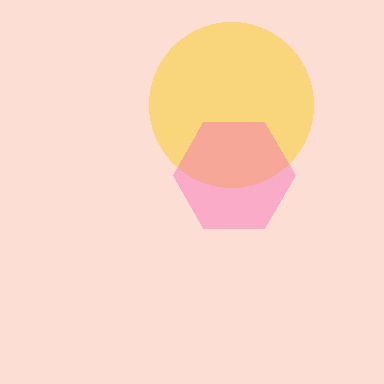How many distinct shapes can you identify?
There are 2 distinct shapes: a yellow circle, a pink hexagon.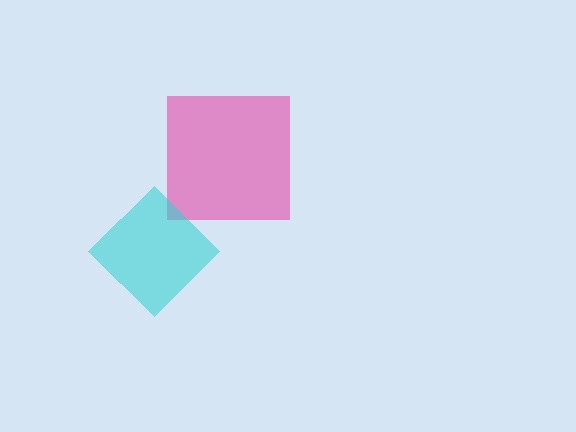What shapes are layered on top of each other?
The layered shapes are: a pink square, a cyan diamond.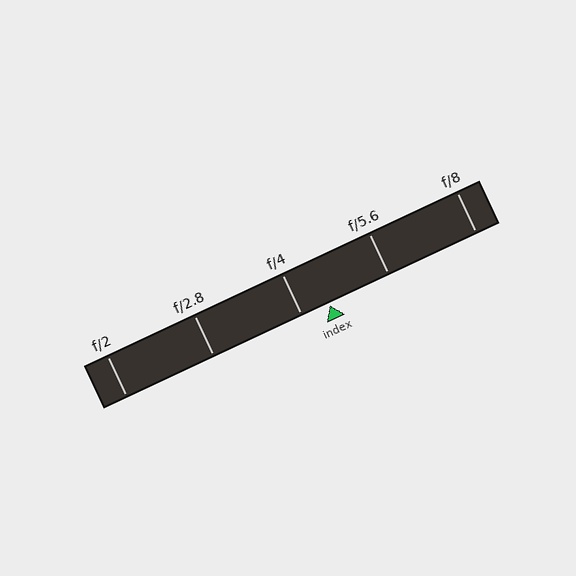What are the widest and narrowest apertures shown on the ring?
The widest aperture shown is f/2 and the narrowest is f/8.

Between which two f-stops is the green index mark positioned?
The index mark is between f/4 and f/5.6.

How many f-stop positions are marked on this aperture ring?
There are 5 f-stop positions marked.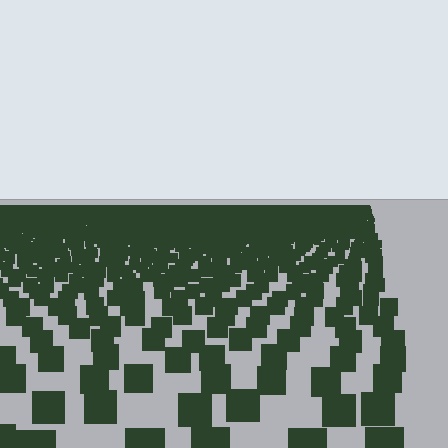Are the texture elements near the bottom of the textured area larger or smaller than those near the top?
Larger. Near the bottom, elements are closer to the viewer and appear at a bigger on-screen size.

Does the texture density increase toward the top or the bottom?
Density increases toward the top.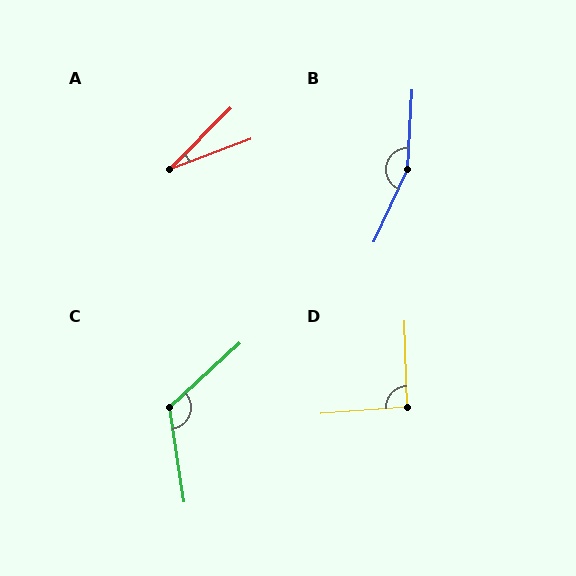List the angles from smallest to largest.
A (25°), D (93°), C (124°), B (159°).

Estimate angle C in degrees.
Approximately 124 degrees.